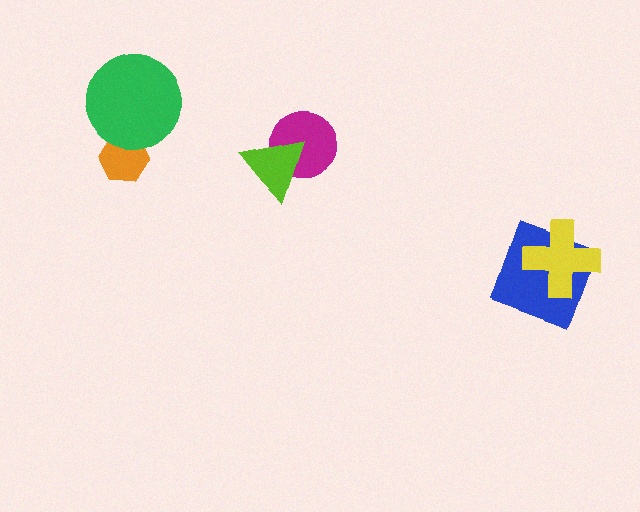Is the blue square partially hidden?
Yes, it is partially covered by another shape.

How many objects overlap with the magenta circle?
1 object overlaps with the magenta circle.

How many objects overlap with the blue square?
1 object overlaps with the blue square.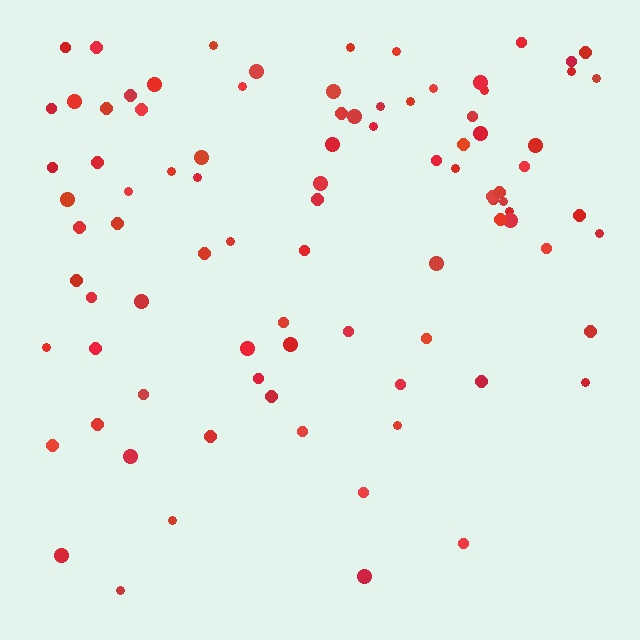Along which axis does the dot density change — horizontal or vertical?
Vertical.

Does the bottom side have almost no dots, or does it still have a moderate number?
Still a moderate number, just noticeably fewer than the top.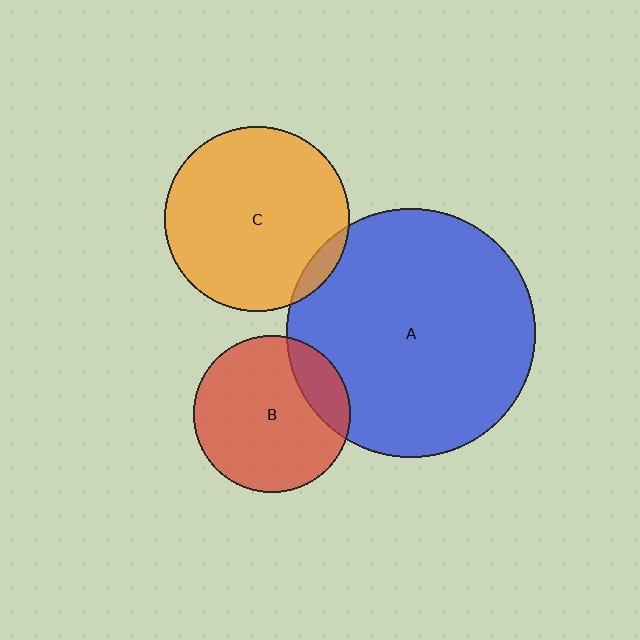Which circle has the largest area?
Circle A (blue).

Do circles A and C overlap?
Yes.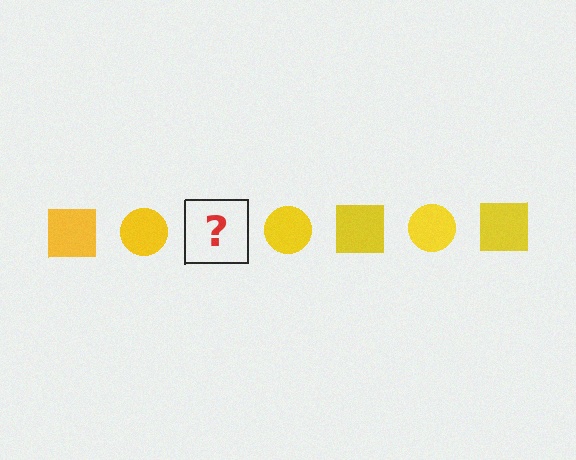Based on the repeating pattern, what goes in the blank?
The blank should be a yellow square.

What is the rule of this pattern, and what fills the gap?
The rule is that the pattern cycles through square, circle shapes in yellow. The gap should be filled with a yellow square.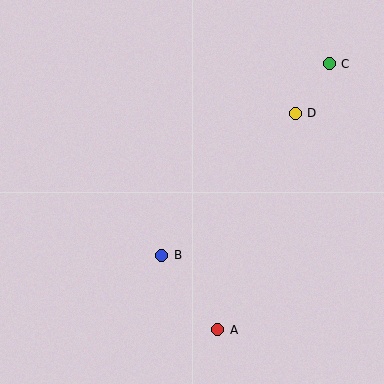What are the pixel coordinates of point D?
Point D is at (295, 113).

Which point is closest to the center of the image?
Point B at (162, 255) is closest to the center.